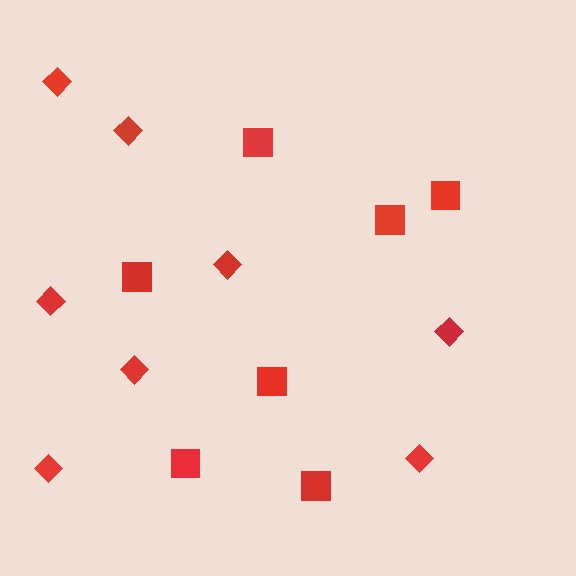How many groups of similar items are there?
There are 2 groups: one group of diamonds (8) and one group of squares (7).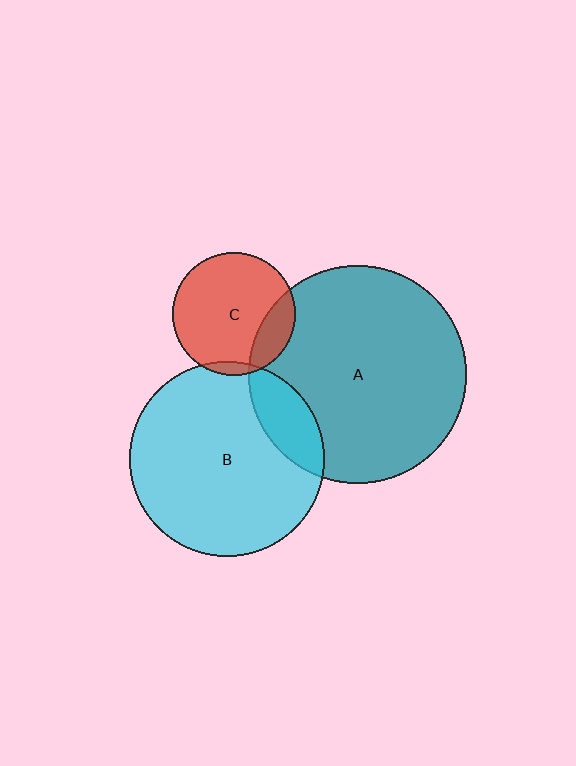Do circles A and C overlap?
Yes.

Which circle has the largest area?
Circle A (teal).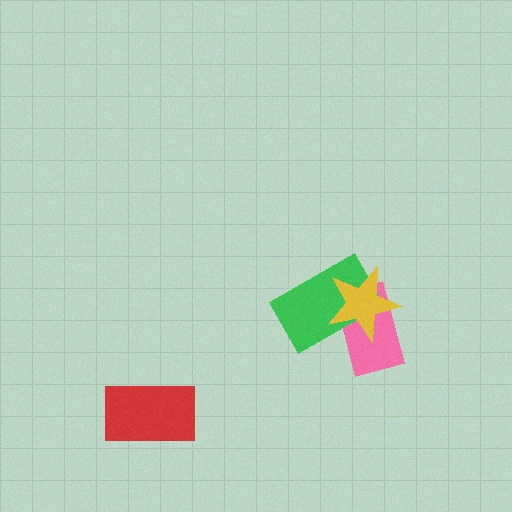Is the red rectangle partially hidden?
No, no other shape covers it.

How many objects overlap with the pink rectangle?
2 objects overlap with the pink rectangle.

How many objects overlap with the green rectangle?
2 objects overlap with the green rectangle.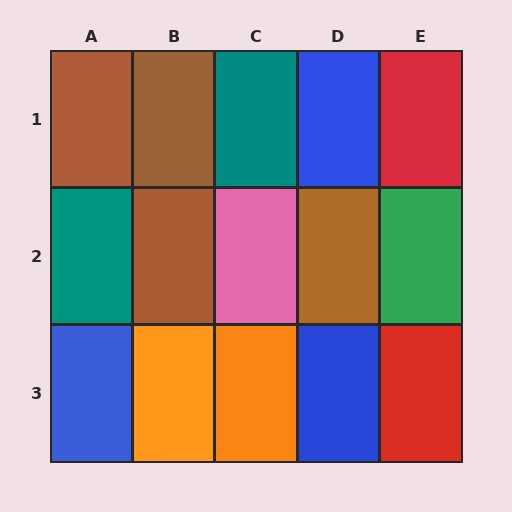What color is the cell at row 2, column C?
Pink.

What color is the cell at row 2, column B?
Brown.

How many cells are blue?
3 cells are blue.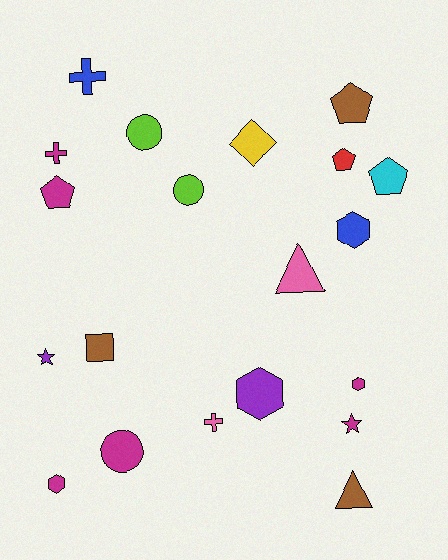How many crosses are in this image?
There are 3 crosses.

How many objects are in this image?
There are 20 objects.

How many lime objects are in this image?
There are 2 lime objects.